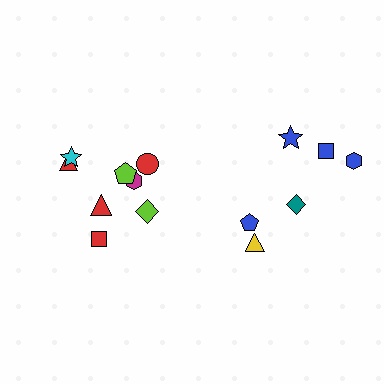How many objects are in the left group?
There are 8 objects.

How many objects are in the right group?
There are 6 objects.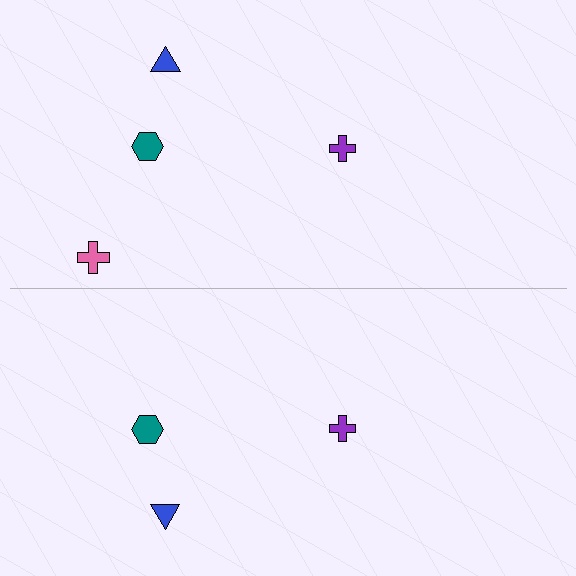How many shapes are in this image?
There are 7 shapes in this image.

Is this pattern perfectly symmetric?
No, the pattern is not perfectly symmetric. A pink cross is missing from the bottom side.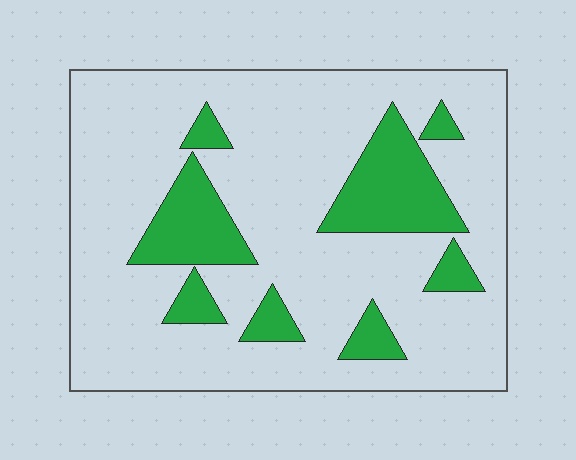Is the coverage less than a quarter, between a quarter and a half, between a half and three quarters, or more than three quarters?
Less than a quarter.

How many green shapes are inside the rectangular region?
8.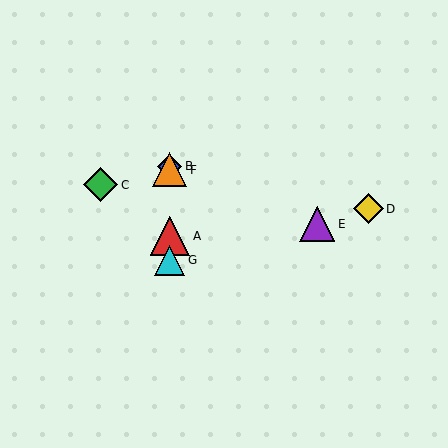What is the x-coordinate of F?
Object F is at x≈170.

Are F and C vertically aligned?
No, F is at x≈170 and C is at x≈101.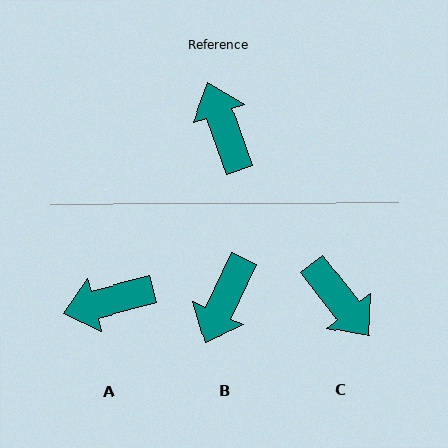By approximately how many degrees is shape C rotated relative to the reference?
Approximately 161 degrees clockwise.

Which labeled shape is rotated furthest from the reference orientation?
C, about 161 degrees away.